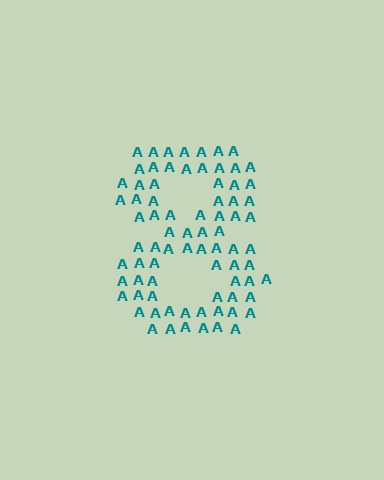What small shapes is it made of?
It is made of small letter A's.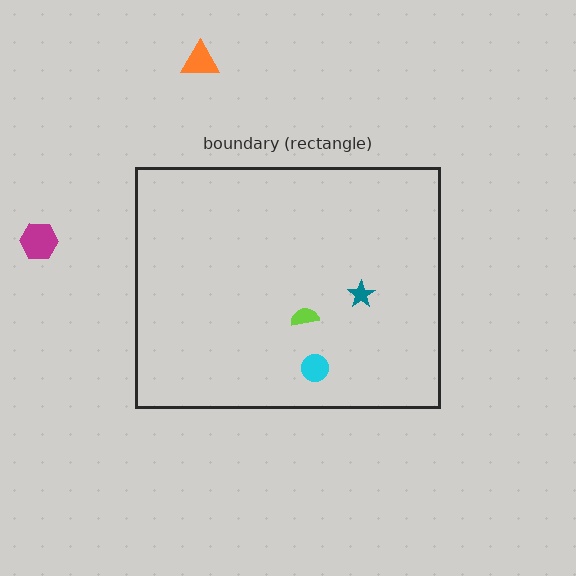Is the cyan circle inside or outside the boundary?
Inside.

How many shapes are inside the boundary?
3 inside, 2 outside.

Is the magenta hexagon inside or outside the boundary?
Outside.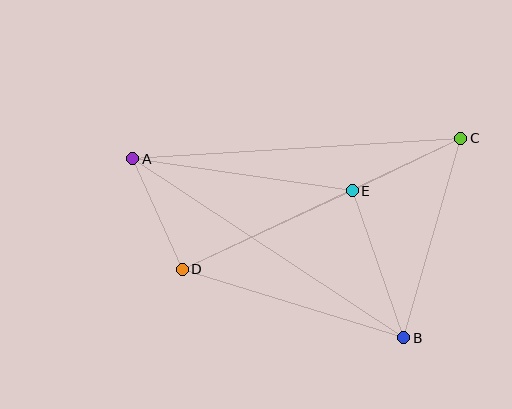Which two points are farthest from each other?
Points A and C are farthest from each other.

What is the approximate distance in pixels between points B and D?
The distance between B and D is approximately 232 pixels.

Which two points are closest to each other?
Points C and E are closest to each other.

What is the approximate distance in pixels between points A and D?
The distance between A and D is approximately 121 pixels.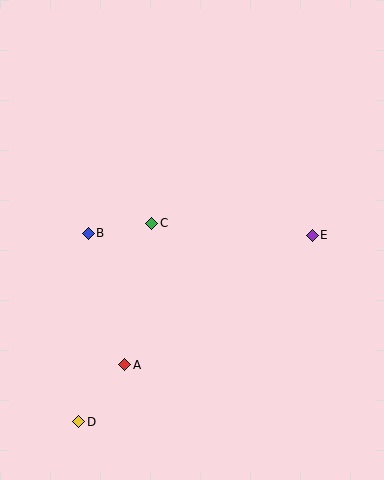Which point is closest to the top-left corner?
Point B is closest to the top-left corner.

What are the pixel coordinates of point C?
Point C is at (152, 223).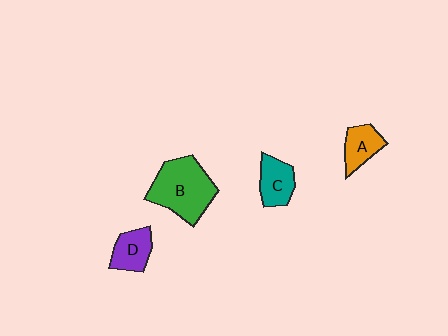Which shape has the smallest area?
Shape A (orange).